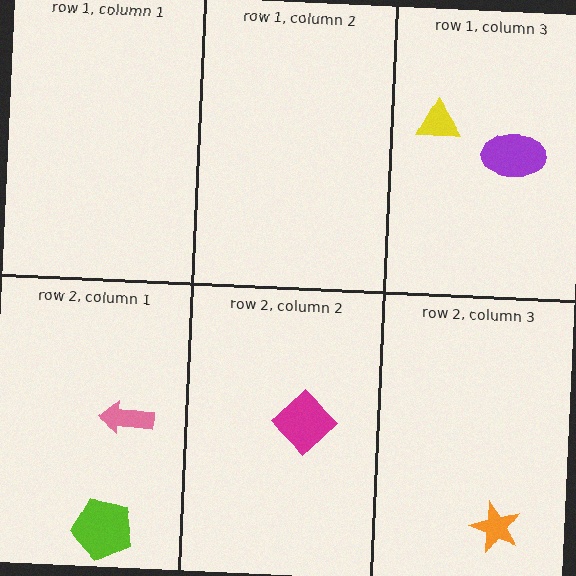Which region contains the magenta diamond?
The row 2, column 2 region.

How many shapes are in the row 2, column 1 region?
2.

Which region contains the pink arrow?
The row 2, column 1 region.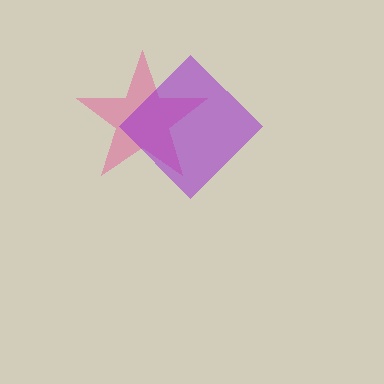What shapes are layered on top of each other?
The layered shapes are: a pink star, a purple diamond.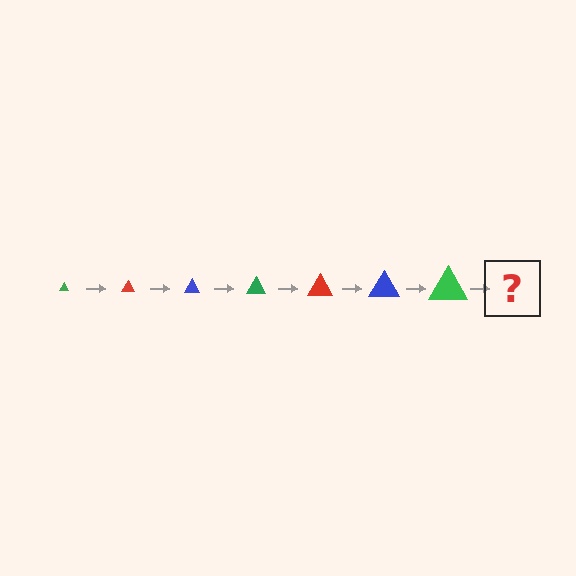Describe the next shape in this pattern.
It should be a red triangle, larger than the previous one.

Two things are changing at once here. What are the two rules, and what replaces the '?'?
The two rules are that the triangle grows larger each step and the color cycles through green, red, and blue. The '?' should be a red triangle, larger than the previous one.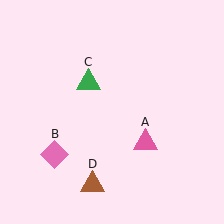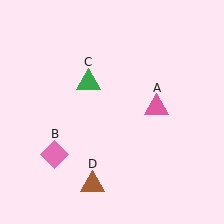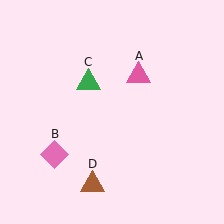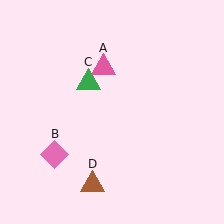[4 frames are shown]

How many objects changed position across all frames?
1 object changed position: pink triangle (object A).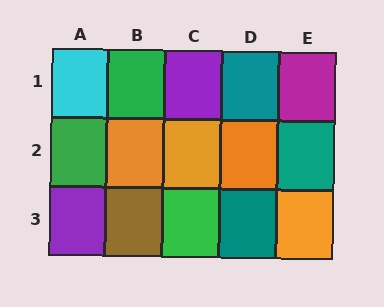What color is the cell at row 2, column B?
Orange.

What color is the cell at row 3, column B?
Brown.